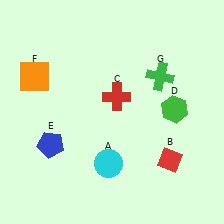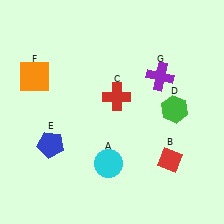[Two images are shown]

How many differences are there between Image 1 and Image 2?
There is 1 difference between the two images.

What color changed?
The cross (G) changed from green in Image 1 to purple in Image 2.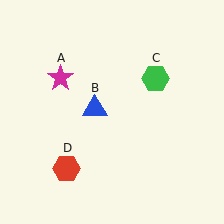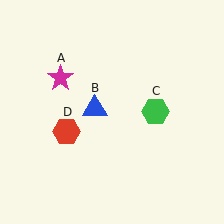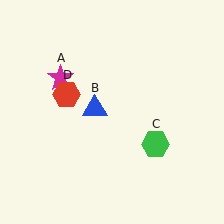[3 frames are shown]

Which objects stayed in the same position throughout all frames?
Magenta star (object A) and blue triangle (object B) remained stationary.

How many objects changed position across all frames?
2 objects changed position: green hexagon (object C), red hexagon (object D).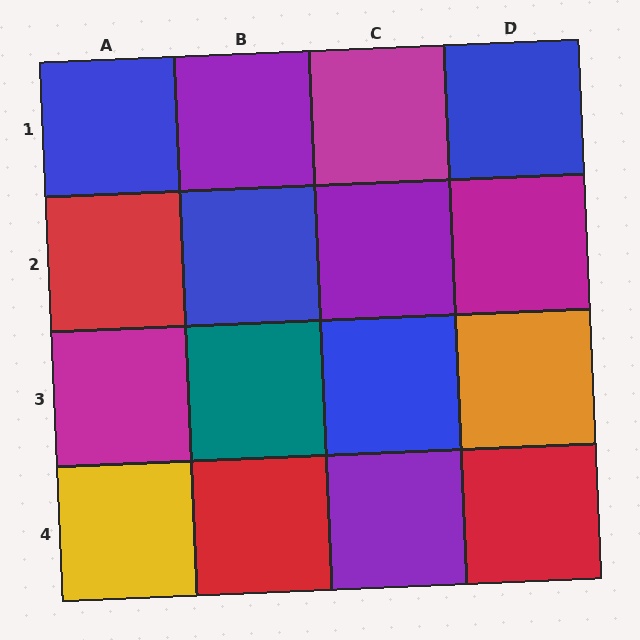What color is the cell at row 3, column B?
Teal.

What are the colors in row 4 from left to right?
Yellow, red, purple, red.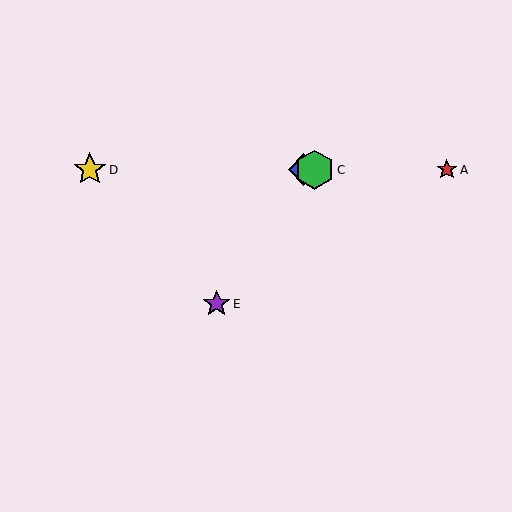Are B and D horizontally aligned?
Yes, both are at y≈170.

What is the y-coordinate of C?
Object C is at y≈170.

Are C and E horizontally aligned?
No, C is at y≈170 and E is at y≈304.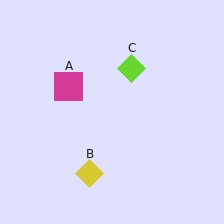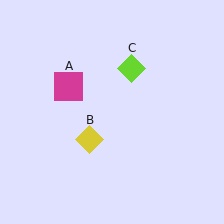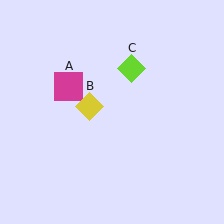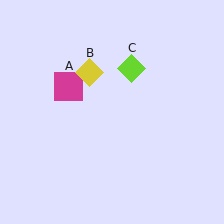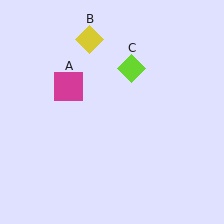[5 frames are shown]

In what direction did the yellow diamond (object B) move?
The yellow diamond (object B) moved up.